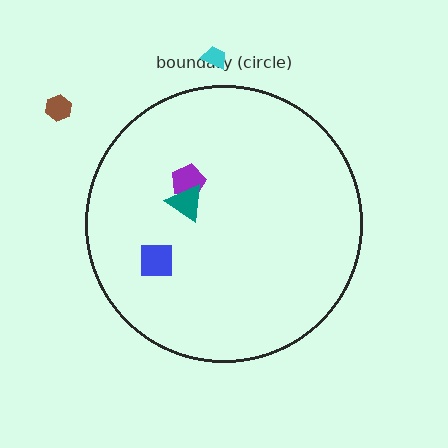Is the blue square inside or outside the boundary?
Inside.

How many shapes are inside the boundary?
3 inside, 2 outside.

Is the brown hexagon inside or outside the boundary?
Outside.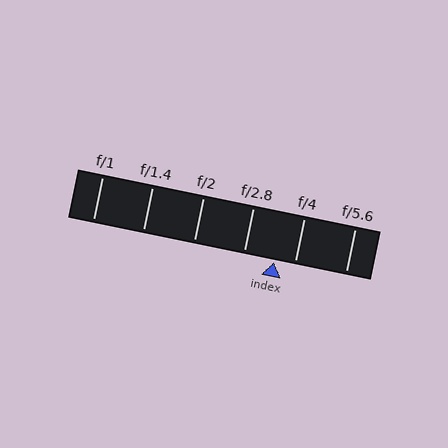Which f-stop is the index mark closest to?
The index mark is closest to f/4.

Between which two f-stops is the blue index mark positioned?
The index mark is between f/2.8 and f/4.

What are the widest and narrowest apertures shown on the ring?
The widest aperture shown is f/1 and the narrowest is f/5.6.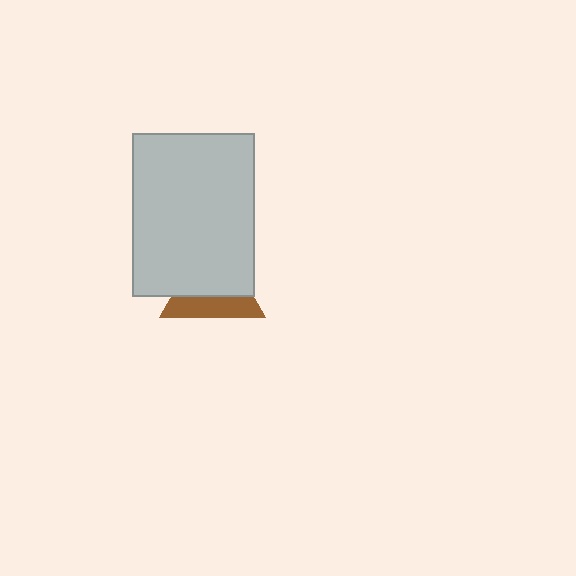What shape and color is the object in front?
The object in front is a light gray rectangle.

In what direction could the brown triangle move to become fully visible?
The brown triangle could move down. That would shift it out from behind the light gray rectangle entirely.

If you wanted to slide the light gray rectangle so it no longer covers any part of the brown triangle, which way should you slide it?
Slide it up — that is the most direct way to separate the two shapes.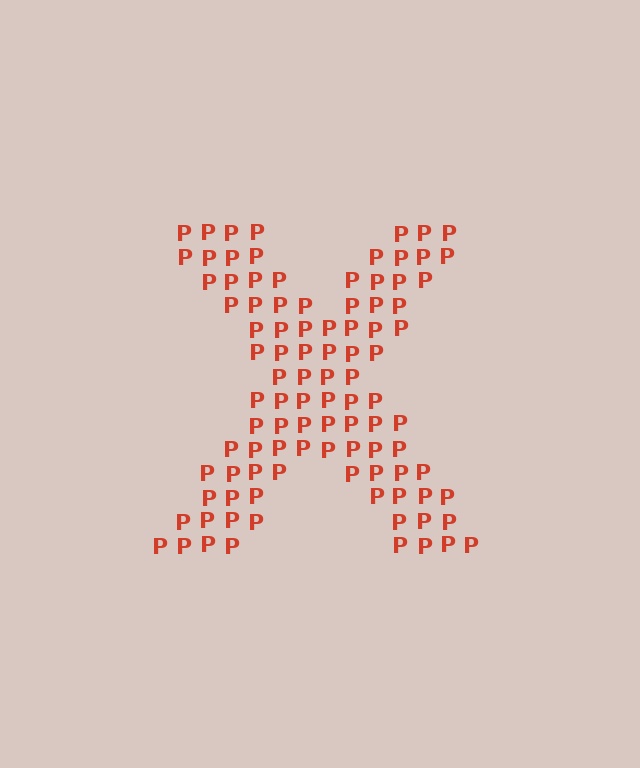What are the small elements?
The small elements are letter P's.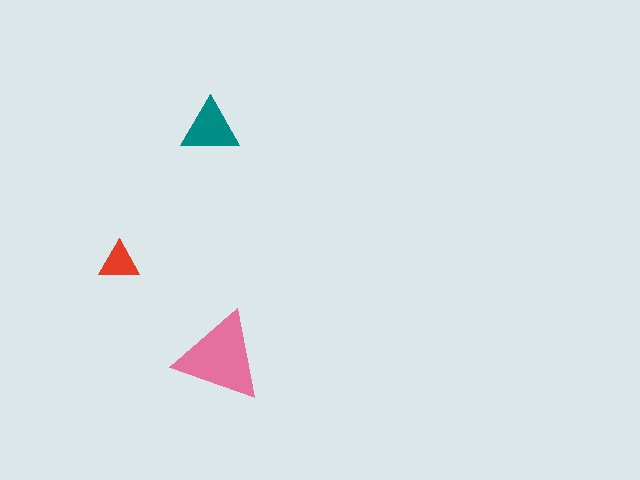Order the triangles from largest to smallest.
the pink one, the teal one, the red one.